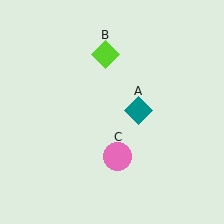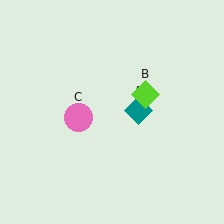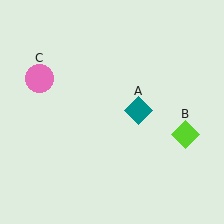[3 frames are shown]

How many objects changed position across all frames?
2 objects changed position: lime diamond (object B), pink circle (object C).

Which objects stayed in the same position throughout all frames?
Teal diamond (object A) remained stationary.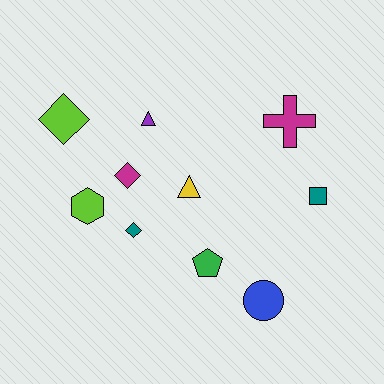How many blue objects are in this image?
There is 1 blue object.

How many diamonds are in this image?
There are 3 diamonds.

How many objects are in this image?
There are 10 objects.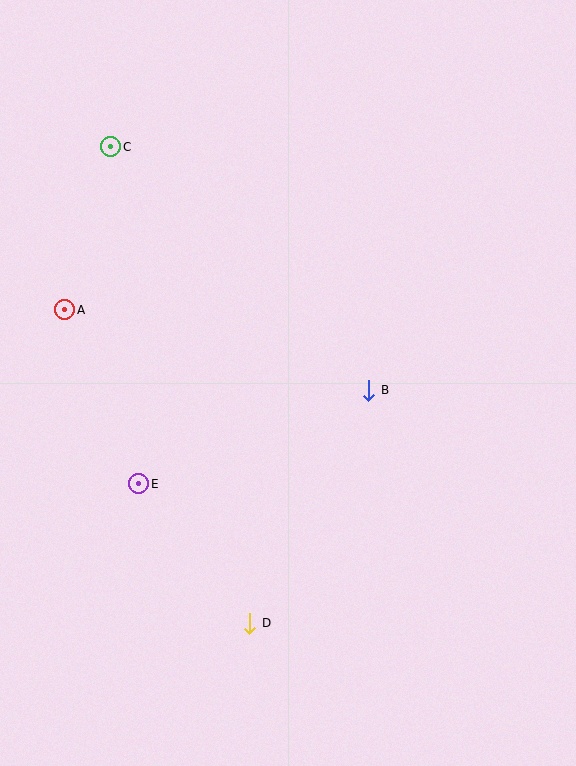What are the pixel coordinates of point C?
Point C is at (111, 147).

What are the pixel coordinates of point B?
Point B is at (369, 390).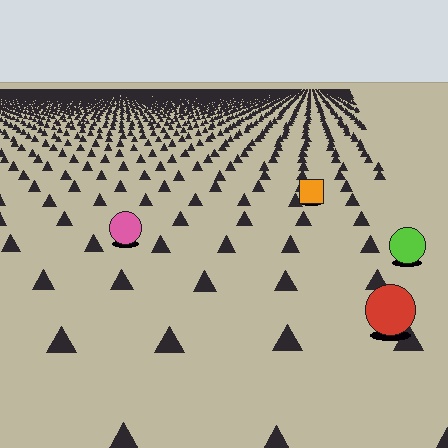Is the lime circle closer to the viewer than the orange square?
Yes. The lime circle is closer — you can tell from the texture gradient: the ground texture is coarser near it.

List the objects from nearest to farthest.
From nearest to farthest: the red circle, the lime circle, the pink circle, the orange square.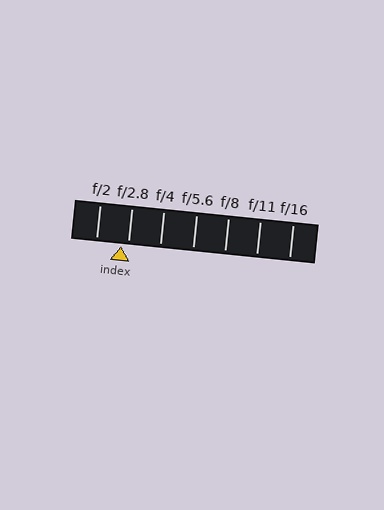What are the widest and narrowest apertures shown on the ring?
The widest aperture shown is f/2 and the narrowest is f/16.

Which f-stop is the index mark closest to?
The index mark is closest to f/2.8.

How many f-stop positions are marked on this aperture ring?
There are 7 f-stop positions marked.